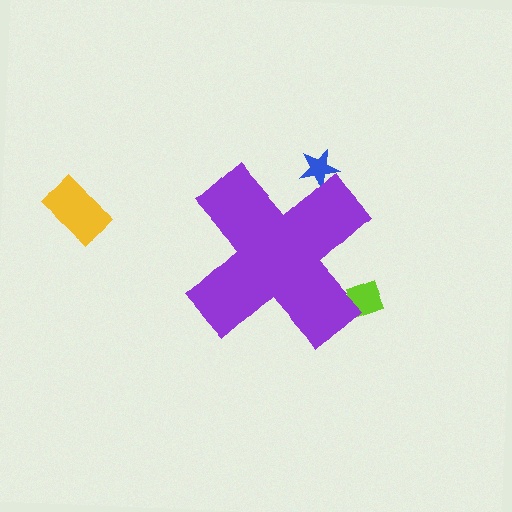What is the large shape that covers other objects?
A purple cross.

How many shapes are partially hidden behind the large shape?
2 shapes are partially hidden.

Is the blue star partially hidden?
Yes, the blue star is partially hidden behind the purple cross.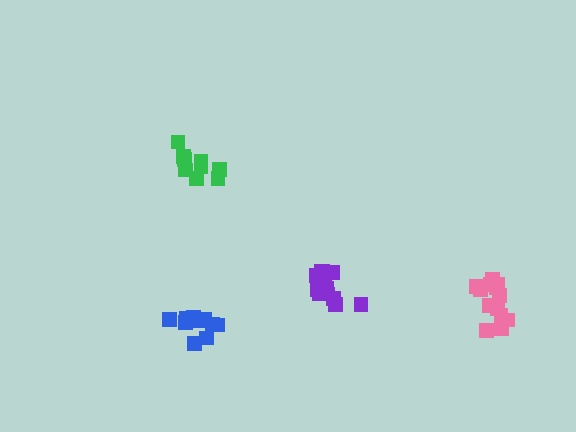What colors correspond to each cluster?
The clusters are colored: green, blue, purple, pink.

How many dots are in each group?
Group 1: 10 dots, Group 2: 11 dots, Group 3: 14 dots, Group 4: 13 dots (48 total).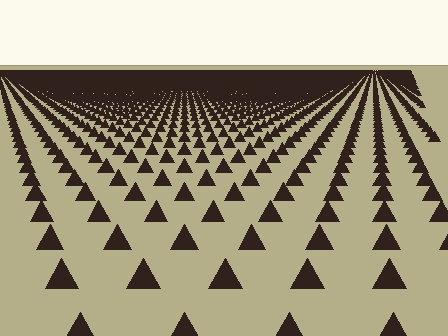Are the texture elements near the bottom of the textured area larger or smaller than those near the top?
Larger. Near the bottom, elements are closer to the viewer and appear at a bigger on-screen size.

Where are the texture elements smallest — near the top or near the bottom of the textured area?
Near the top.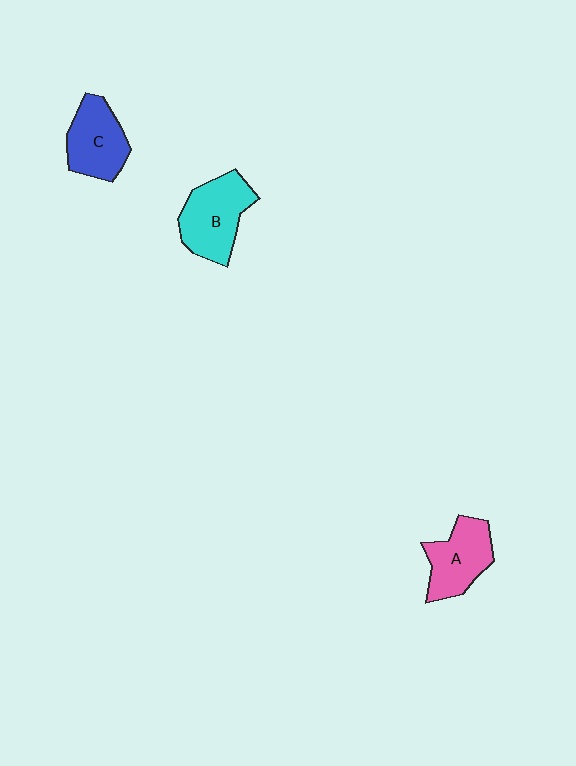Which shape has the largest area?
Shape B (cyan).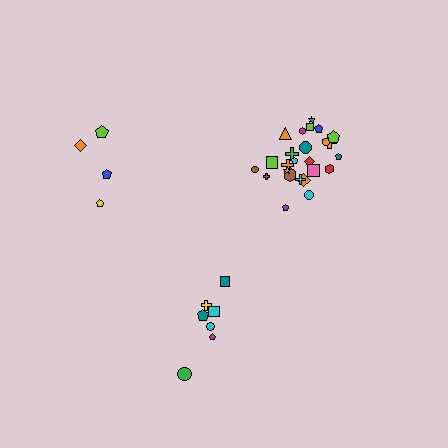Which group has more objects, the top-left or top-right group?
The top-right group.